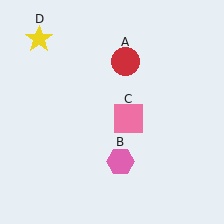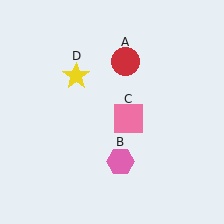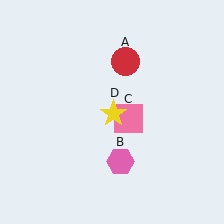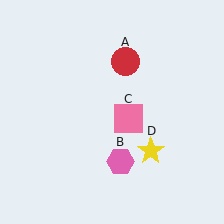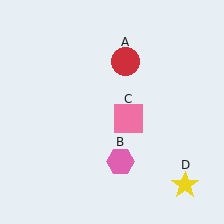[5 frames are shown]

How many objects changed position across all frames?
1 object changed position: yellow star (object D).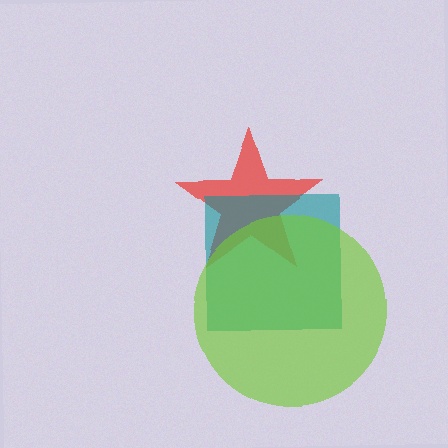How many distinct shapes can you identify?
There are 3 distinct shapes: a red star, a teal square, a lime circle.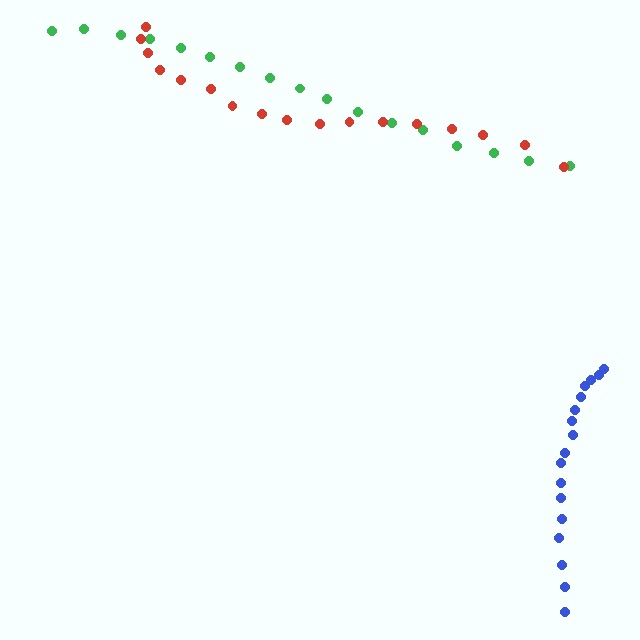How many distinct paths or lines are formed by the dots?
There are 3 distinct paths.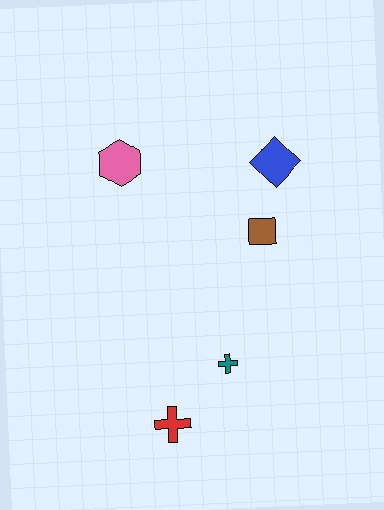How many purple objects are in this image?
There are no purple objects.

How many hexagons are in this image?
There is 1 hexagon.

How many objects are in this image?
There are 5 objects.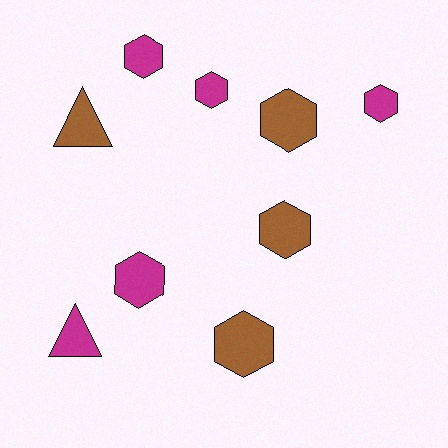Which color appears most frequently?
Magenta, with 5 objects.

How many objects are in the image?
There are 9 objects.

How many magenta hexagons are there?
There are 4 magenta hexagons.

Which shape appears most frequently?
Hexagon, with 7 objects.